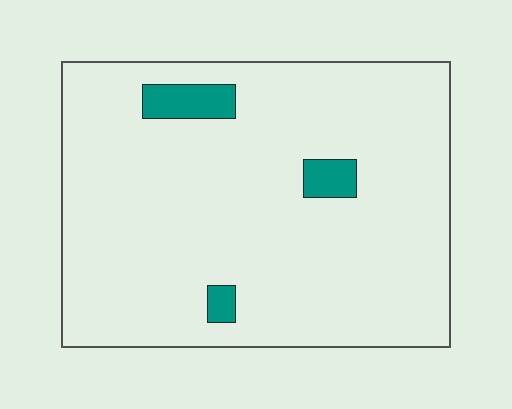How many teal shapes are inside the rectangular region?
3.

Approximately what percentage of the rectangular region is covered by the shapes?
Approximately 5%.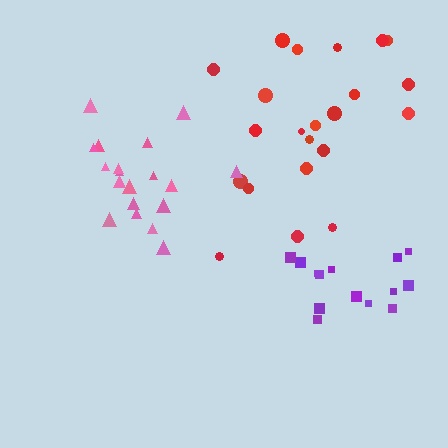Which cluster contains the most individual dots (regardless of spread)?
Red (22).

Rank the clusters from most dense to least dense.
pink, purple, red.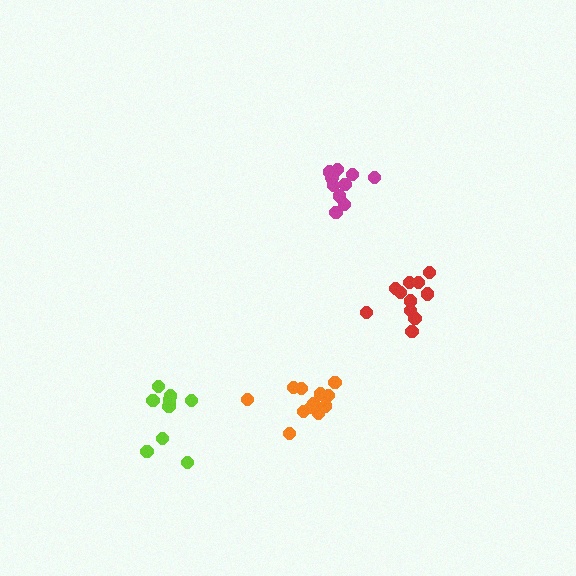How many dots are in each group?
Group 1: 11 dots, Group 2: 12 dots, Group 3: 10 dots, Group 4: 10 dots (43 total).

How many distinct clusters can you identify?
There are 4 distinct clusters.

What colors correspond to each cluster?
The clusters are colored: red, orange, lime, magenta.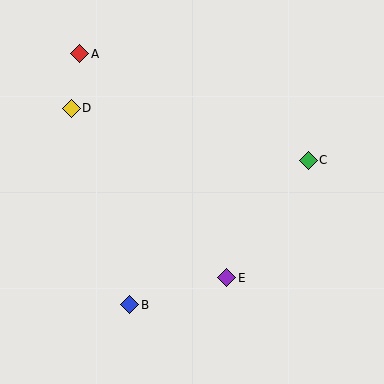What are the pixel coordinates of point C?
Point C is at (308, 160).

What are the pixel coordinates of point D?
Point D is at (71, 108).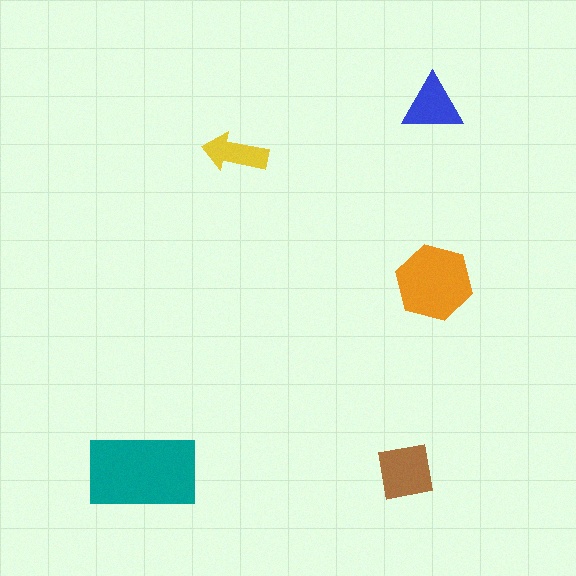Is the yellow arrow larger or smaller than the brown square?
Smaller.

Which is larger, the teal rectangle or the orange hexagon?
The teal rectangle.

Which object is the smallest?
The yellow arrow.